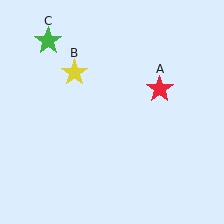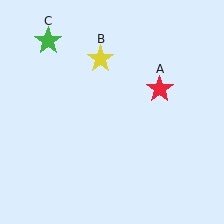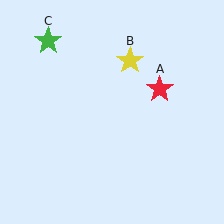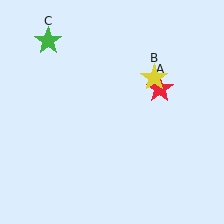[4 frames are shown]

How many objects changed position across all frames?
1 object changed position: yellow star (object B).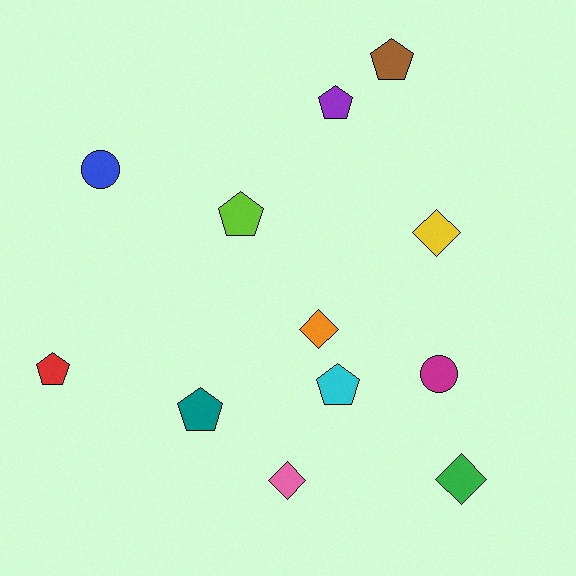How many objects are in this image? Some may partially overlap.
There are 12 objects.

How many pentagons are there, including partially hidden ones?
There are 6 pentagons.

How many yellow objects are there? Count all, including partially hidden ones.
There is 1 yellow object.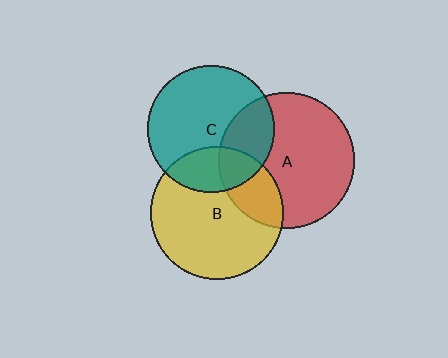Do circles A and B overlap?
Yes.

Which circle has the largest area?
Circle A (red).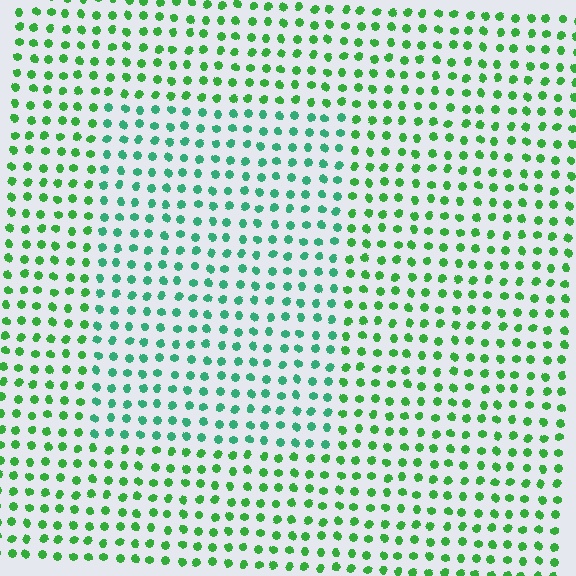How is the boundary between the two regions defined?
The boundary is defined purely by a slight shift in hue (about 31 degrees). Spacing, size, and orientation are identical on both sides.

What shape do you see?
I see a rectangle.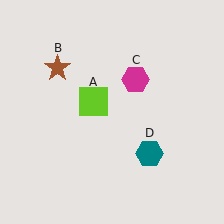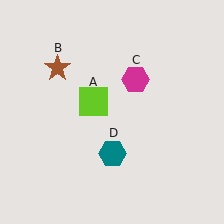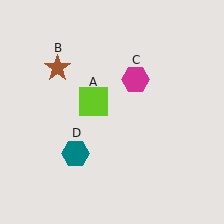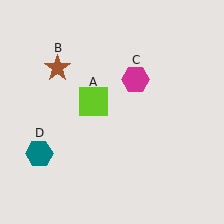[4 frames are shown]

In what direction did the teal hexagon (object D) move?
The teal hexagon (object D) moved left.